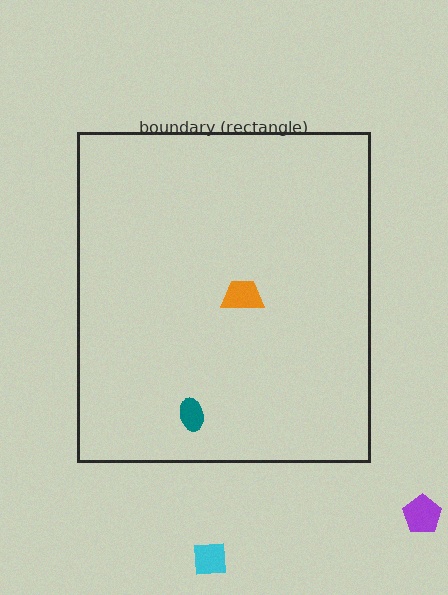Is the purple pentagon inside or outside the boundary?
Outside.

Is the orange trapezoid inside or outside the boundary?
Inside.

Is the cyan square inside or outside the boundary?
Outside.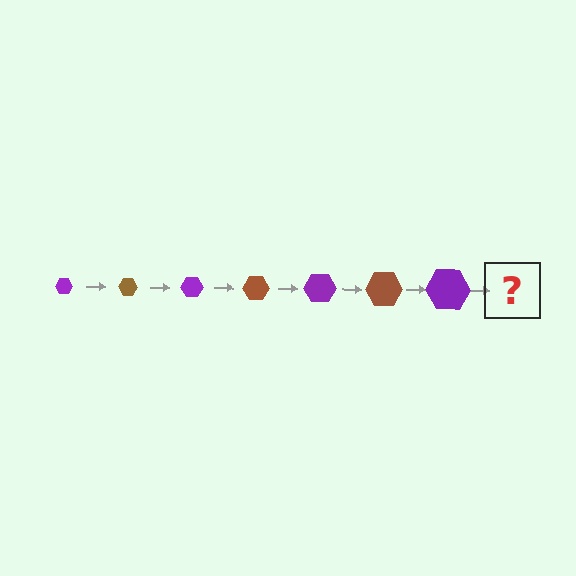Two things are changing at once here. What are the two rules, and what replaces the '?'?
The two rules are that the hexagon grows larger each step and the color cycles through purple and brown. The '?' should be a brown hexagon, larger than the previous one.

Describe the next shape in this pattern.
It should be a brown hexagon, larger than the previous one.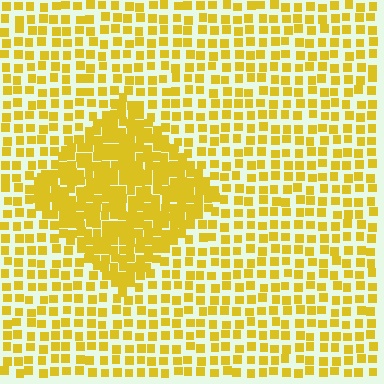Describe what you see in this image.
The image contains small yellow elements arranged at two different densities. A diamond-shaped region is visible where the elements are more densely packed than the surrounding area.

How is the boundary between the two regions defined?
The boundary is defined by a change in element density (approximately 2.1x ratio). All elements are the same color, size, and shape.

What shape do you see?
I see a diamond.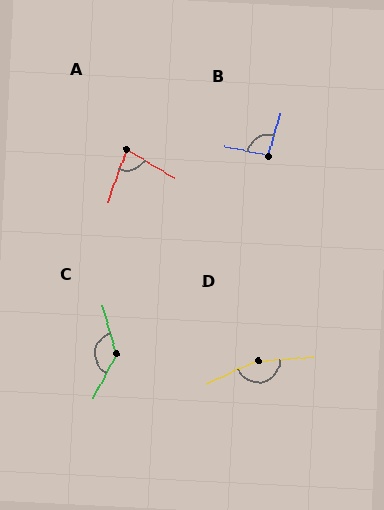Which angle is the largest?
D, at approximately 160 degrees.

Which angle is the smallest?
A, at approximately 80 degrees.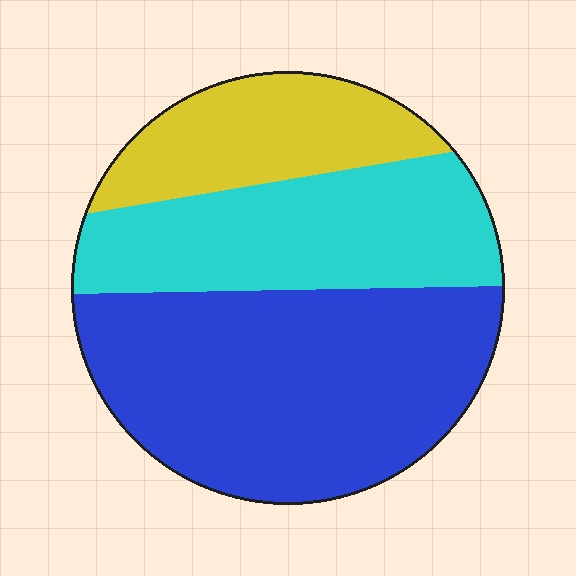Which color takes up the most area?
Blue, at roughly 50%.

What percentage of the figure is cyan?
Cyan takes up about one third (1/3) of the figure.